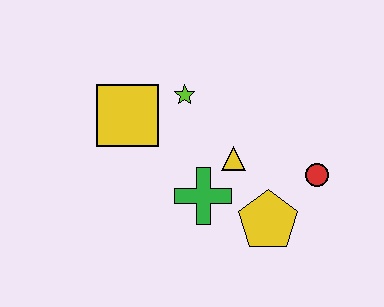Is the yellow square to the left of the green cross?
Yes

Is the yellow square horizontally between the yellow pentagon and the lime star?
No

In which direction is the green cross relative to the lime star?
The green cross is below the lime star.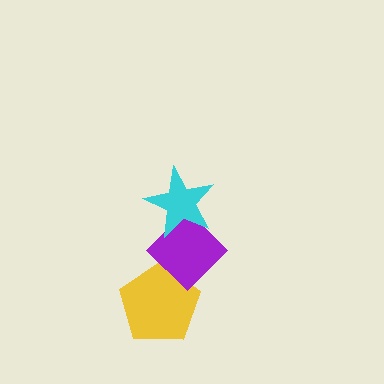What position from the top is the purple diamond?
The purple diamond is 2nd from the top.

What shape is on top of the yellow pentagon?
The purple diamond is on top of the yellow pentagon.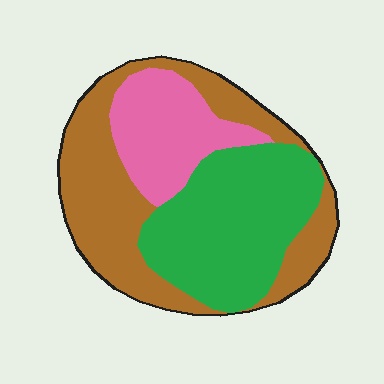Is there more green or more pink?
Green.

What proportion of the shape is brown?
Brown covers roughly 40% of the shape.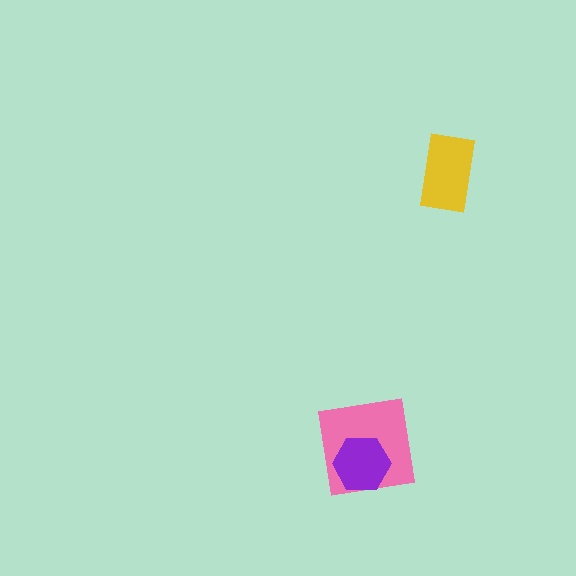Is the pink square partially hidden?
Yes, it is partially covered by another shape.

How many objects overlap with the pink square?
1 object overlaps with the pink square.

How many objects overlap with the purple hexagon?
1 object overlaps with the purple hexagon.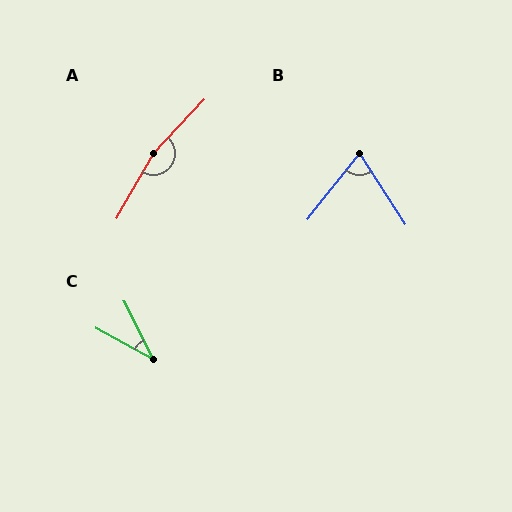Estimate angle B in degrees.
Approximately 71 degrees.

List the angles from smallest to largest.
C (35°), B (71°), A (166°).